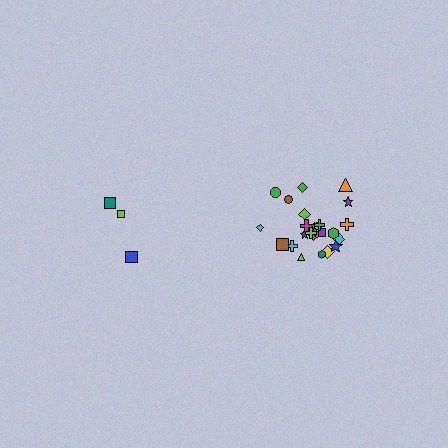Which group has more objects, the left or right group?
The right group.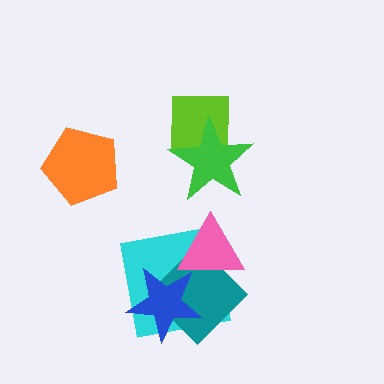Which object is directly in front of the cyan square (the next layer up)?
The teal diamond is directly in front of the cyan square.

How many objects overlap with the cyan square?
3 objects overlap with the cyan square.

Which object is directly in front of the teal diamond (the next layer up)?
The blue star is directly in front of the teal diamond.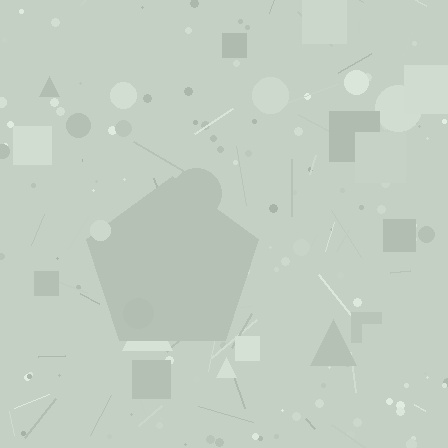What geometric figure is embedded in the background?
A pentagon is embedded in the background.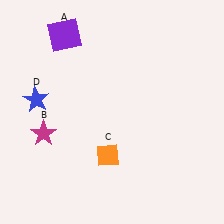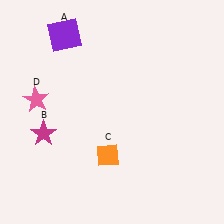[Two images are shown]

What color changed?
The star (D) changed from blue in Image 1 to pink in Image 2.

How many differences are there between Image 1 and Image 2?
There is 1 difference between the two images.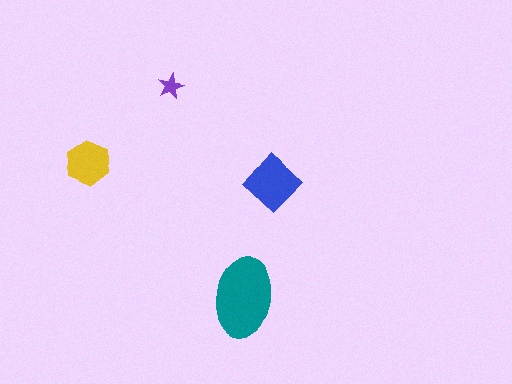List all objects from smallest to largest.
The purple star, the yellow hexagon, the blue diamond, the teal ellipse.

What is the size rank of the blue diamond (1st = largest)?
2nd.